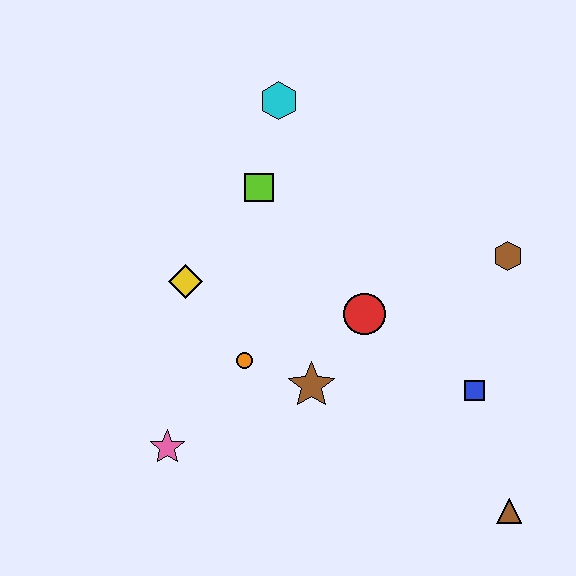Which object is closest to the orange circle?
The brown star is closest to the orange circle.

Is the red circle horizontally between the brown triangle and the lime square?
Yes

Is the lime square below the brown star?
No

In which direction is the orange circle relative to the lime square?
The orange circle is below the lime square.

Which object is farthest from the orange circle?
The brown triangle is farthest from the orange circle.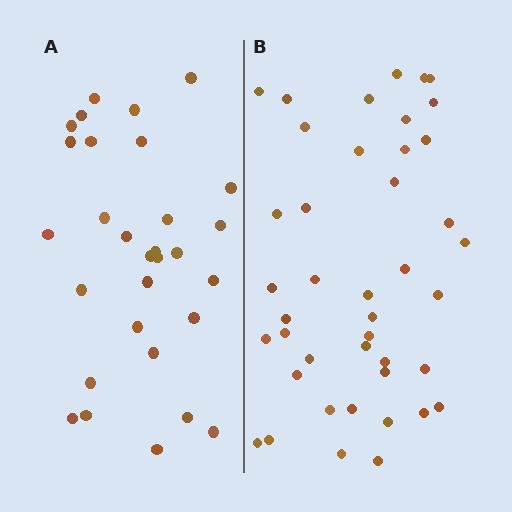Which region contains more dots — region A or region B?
Region B (the right region) has more dots.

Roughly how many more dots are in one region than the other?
Region B has roughly 12 or so more dots than region A.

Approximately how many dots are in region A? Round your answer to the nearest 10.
About 30 dots.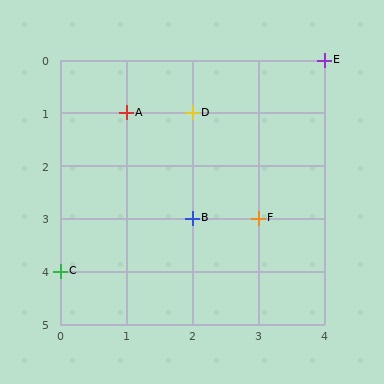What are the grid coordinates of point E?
Point E is at grid coordinates (4, 0).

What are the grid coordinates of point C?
Point C is at grid coordinates (0, 4).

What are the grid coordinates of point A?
Point A is at grid coordinates (1, 1).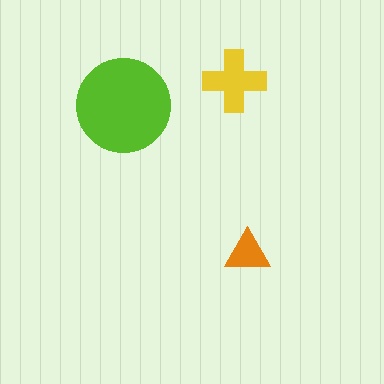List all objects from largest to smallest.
The lime circle, the yellow cross, the orange triangle.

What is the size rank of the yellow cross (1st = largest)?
2nd.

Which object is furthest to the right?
The orange triangle is rightmost.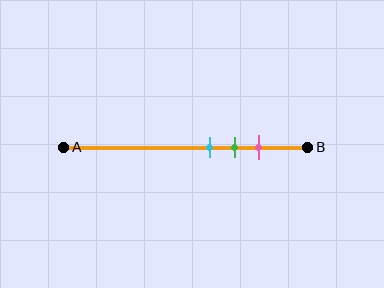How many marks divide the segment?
There are 3 marks dividing the segment.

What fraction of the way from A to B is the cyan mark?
The cyan mark is approximately 60% (0.6) of the way from A to B.